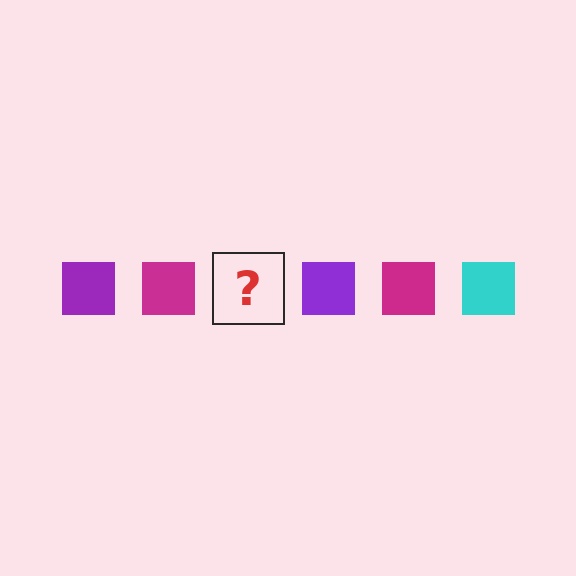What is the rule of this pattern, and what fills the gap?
The rule is that the pattern cycles through purple, magenta, cyan squares. The gap should be filled with a cyan square.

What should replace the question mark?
The question mark should be replaced with a cyan square.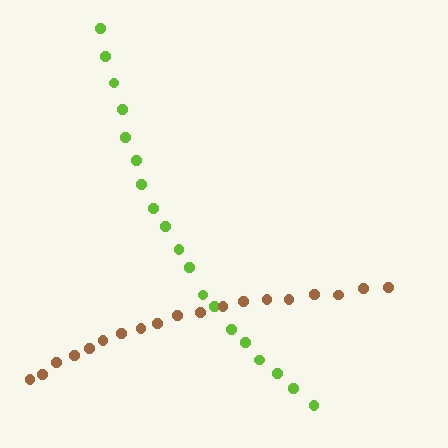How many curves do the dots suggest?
There are 2 distinct paths.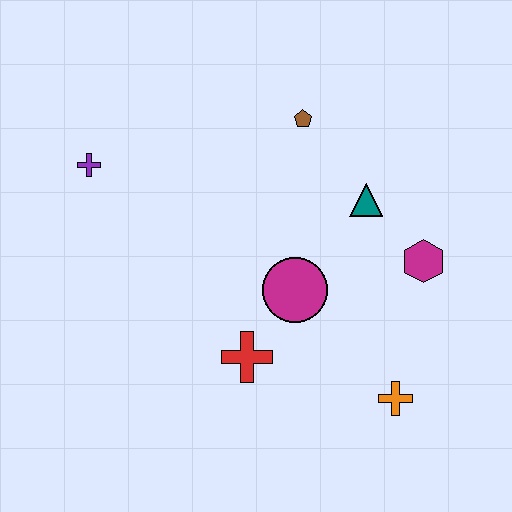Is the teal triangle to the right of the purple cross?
Yes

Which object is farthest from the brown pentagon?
The orange cross is farthest from the brown pentagon.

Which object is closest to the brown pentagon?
The teal triangle is closest to the brown pentagon.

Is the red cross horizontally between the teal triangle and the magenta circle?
No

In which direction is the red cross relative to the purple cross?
The red cross is below the purple cross.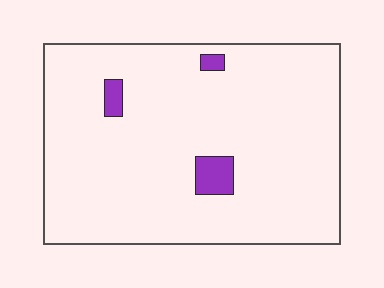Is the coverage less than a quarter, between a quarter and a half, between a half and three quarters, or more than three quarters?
Less than a quarter.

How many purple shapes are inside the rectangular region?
3.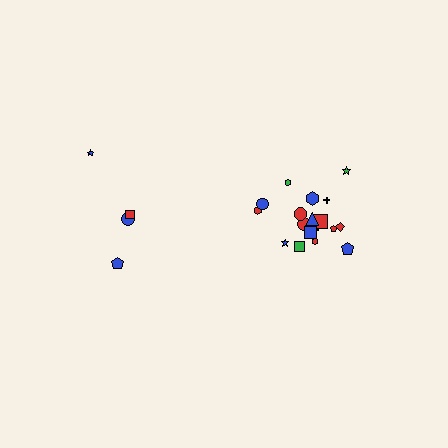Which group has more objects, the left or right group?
The right group.